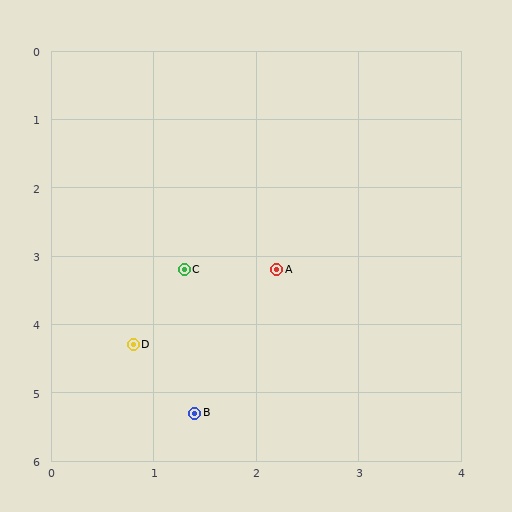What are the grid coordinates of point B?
Point B is at approximately (1.4, 5.3).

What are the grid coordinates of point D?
Point D is at approximately (0.8, 4.3).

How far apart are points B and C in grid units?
Points B and C are about 2.1 grid units apart.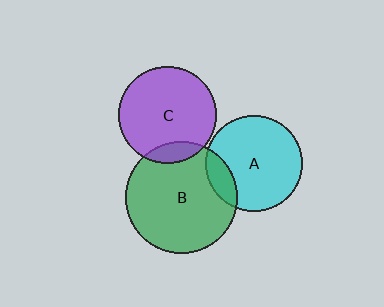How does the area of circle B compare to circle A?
Approximately 1.3 times.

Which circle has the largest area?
Circle B (green).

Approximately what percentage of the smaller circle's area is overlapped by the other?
Approximately 10%.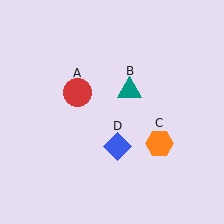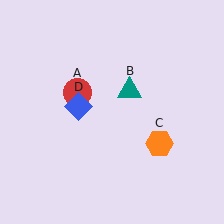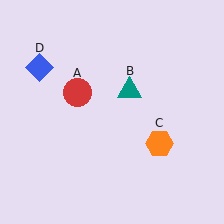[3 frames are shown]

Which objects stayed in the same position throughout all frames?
Red circle (object A) and teal triangle (object B) and orange hexagon (object C) remained stationary.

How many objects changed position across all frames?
1 object changed position: blue diamond (object D).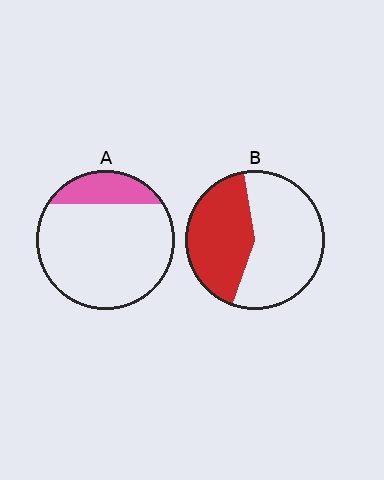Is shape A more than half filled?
No.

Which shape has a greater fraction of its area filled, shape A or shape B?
Shape B.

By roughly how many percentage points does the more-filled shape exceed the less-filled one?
By roughly 25 percentage points (B over A).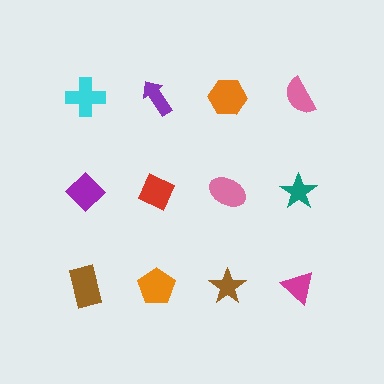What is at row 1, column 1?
A cyan cross.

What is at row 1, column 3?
An orange hexagon.